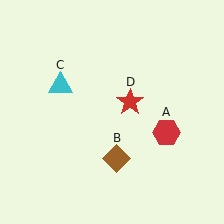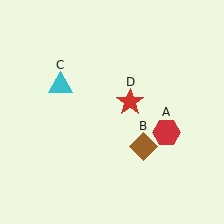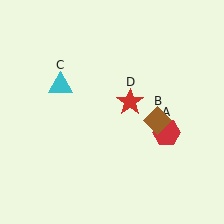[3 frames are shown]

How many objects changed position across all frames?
1 object changed position: brown diamond (object B).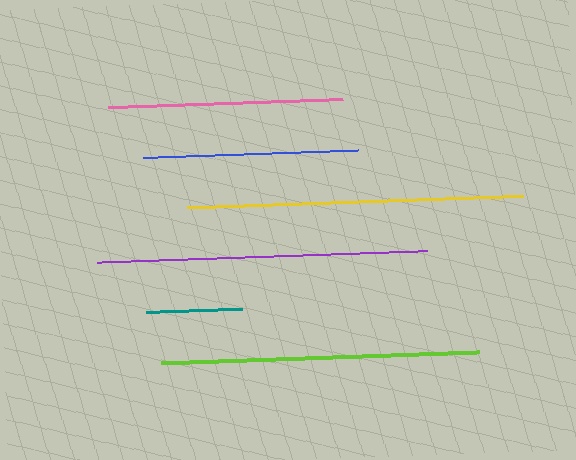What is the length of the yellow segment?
The yellow segment is approximately 336 pixels long.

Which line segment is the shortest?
The teal line is the shortest at approximately 96 pixels.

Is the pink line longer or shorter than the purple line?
The purple line is longer than the pink line.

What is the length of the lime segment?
The lime segment is approximately 319 pixels long.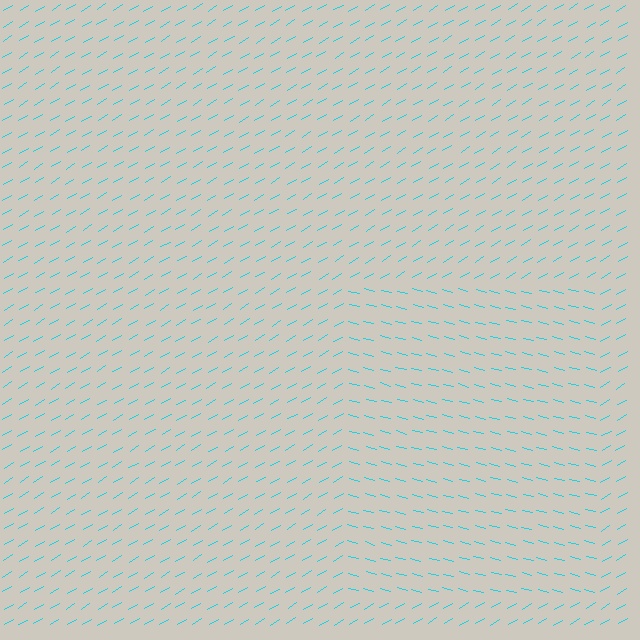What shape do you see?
I see a rectangle.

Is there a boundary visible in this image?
Yes, there is a texture boundary formed by a change in line orientation.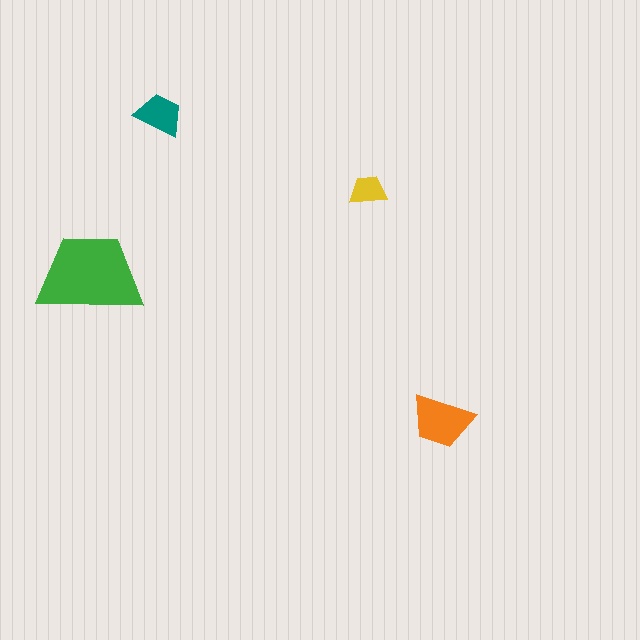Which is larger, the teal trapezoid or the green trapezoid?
The green one.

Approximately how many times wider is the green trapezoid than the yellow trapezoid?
About 3 times wider.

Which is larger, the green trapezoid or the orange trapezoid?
The green one.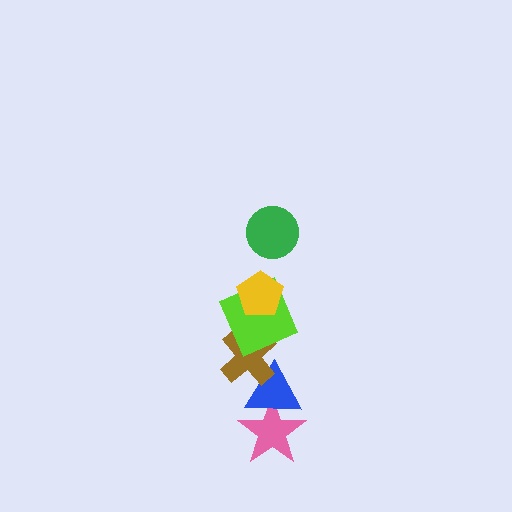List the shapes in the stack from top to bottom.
From top to bottom: the green circle, the yellow pentagon, the lime square, the brown cross, the blue triangle, the pink star.